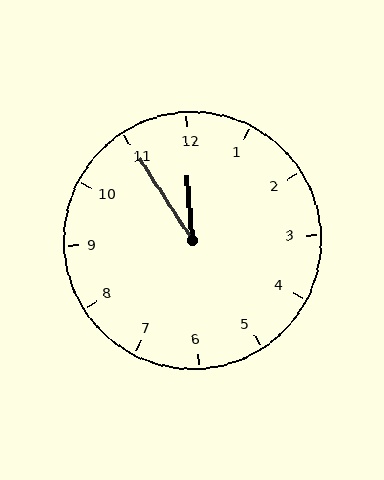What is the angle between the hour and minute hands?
Approximately 28 degrees.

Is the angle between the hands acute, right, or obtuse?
It is acute.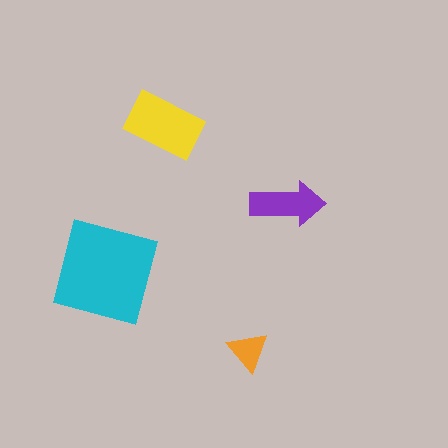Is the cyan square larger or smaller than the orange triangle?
Larger.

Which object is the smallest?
The orange triangle.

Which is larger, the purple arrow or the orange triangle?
The purple arrow.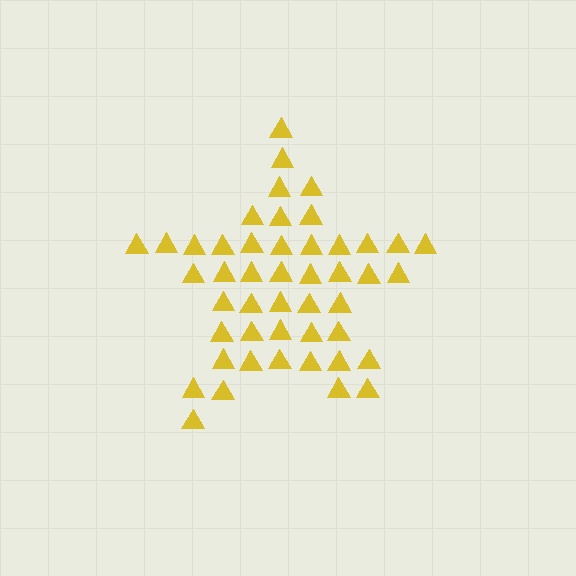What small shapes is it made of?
It is made of small triangles.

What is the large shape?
The large shape is a star.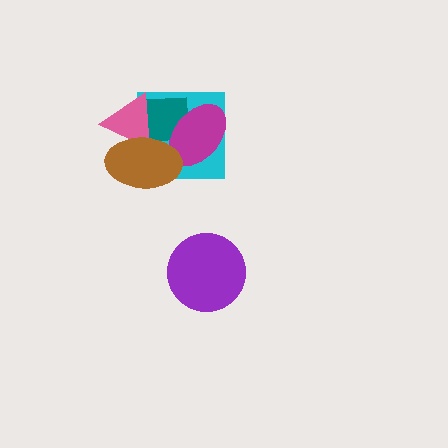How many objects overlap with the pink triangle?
3 objects overlap with the pink triangle.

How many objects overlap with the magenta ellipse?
3 objects overlap with the magenta ellipse.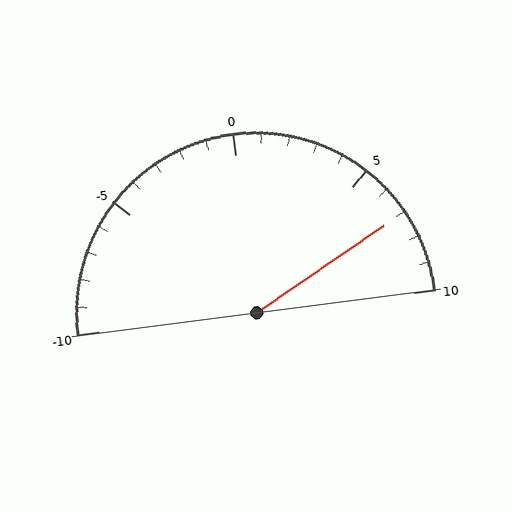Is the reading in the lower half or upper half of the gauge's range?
The reading is in the upper half of the range (-10 to 10).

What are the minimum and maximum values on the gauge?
The gauge ranges from -10 to 10.